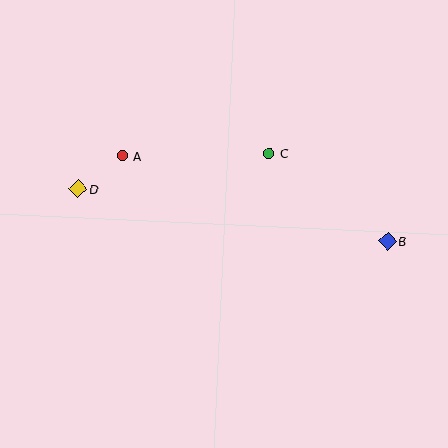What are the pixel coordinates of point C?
Point C is at (269, 153).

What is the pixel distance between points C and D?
The distance between C and D is 194 pixels.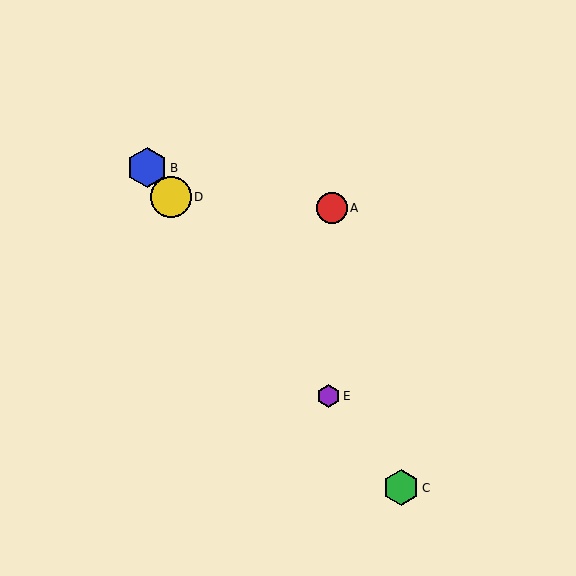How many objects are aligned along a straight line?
4 objects (B, C, D, E) are aligned along a straight line.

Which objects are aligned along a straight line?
Objects B, C, D, E are aligned along a straight line.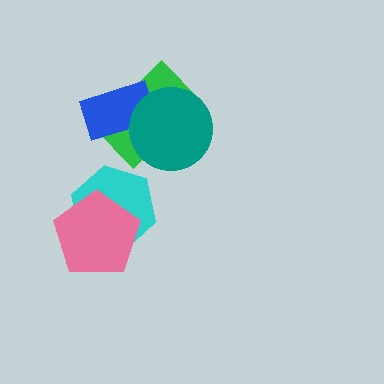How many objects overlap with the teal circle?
2 objects overlap with the teal circle.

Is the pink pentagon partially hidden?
No, no other shape covers it.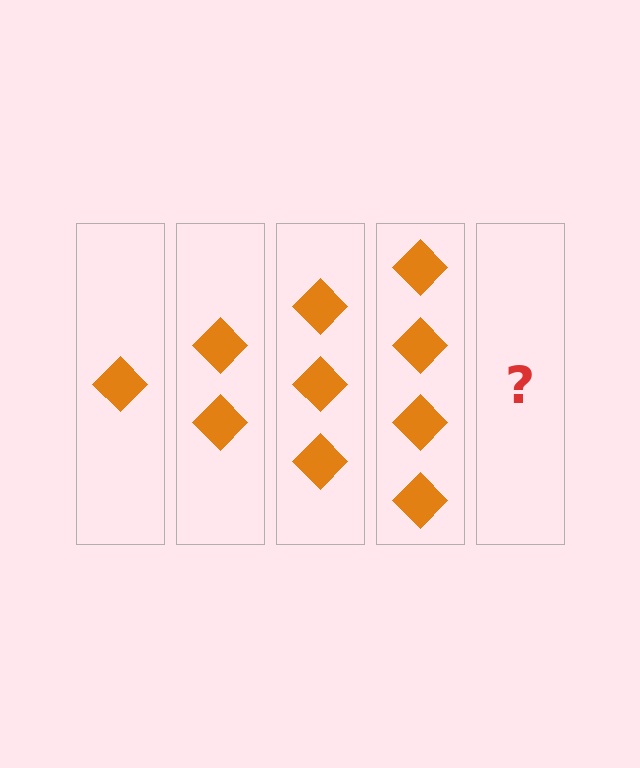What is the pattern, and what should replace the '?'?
The pattern is that each step adds one more diamond. The '?' should be 5 diamonds.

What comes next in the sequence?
The next element should be 5 diamonds.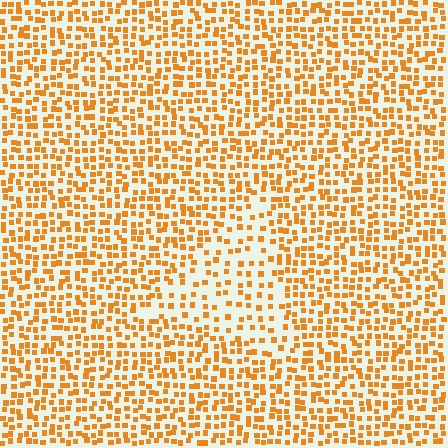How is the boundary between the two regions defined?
The boundary is defined by a change in element density (approximately 1.9x ratio). All elements are the same color, size, and shape.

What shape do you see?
I see a triangle.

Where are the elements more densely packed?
The elements are more densely packed outside the triangle boundary.